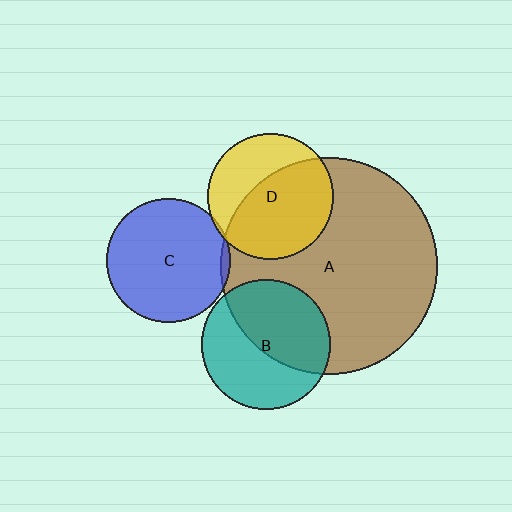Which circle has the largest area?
Circle A (brown).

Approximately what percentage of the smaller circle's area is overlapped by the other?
Approximately 5%.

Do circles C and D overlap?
Yes.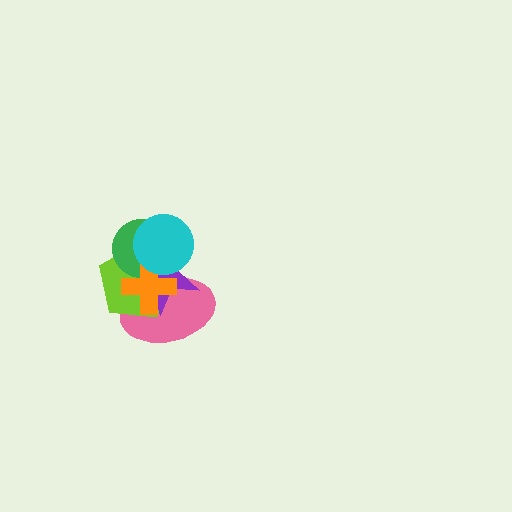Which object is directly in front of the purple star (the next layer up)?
The green circle is directly in front of the purple star.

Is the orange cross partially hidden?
Yes, it is partially covered by another shape.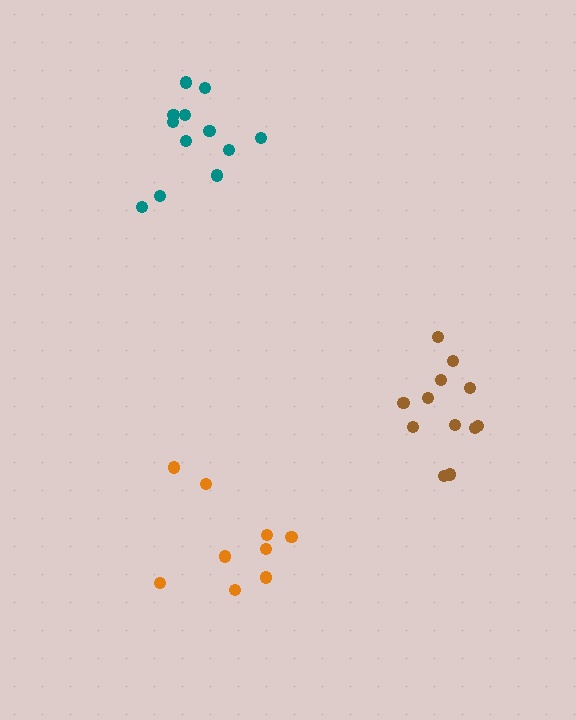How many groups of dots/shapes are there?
There are 3 groups.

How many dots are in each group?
Group 1: 9 dots, Group 2: 12 dots, Group 3: 12 dots (33 total).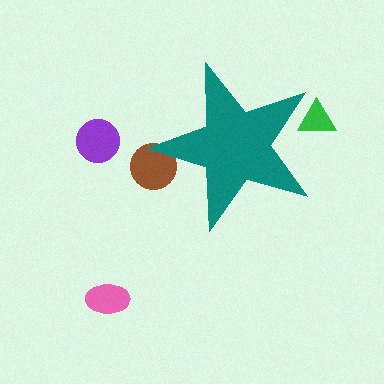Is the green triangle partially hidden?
Yes, the green triangle is partially hidden behind the teal star.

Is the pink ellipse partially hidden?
No, the pink ellipse is fully visible.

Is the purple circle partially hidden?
No, the purple circle is fully visible.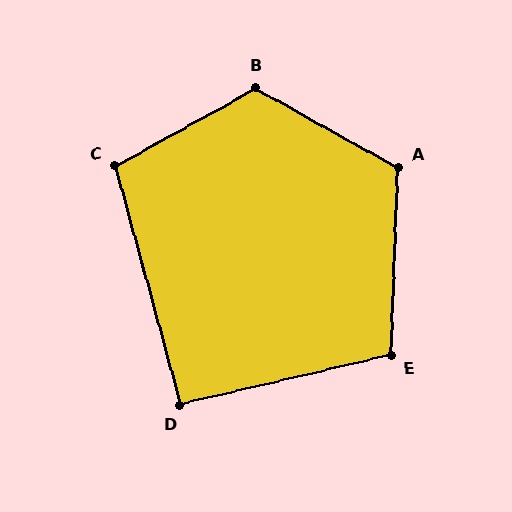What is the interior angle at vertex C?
Approximately 104 degrees (obtuse).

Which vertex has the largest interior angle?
B, at approximately 122 degrees.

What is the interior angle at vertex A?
Approximately 117 degrees (obtuse).